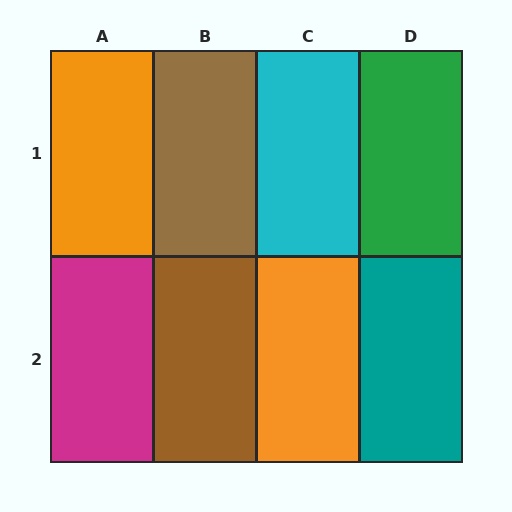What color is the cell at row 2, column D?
Teal.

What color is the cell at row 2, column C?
Orange.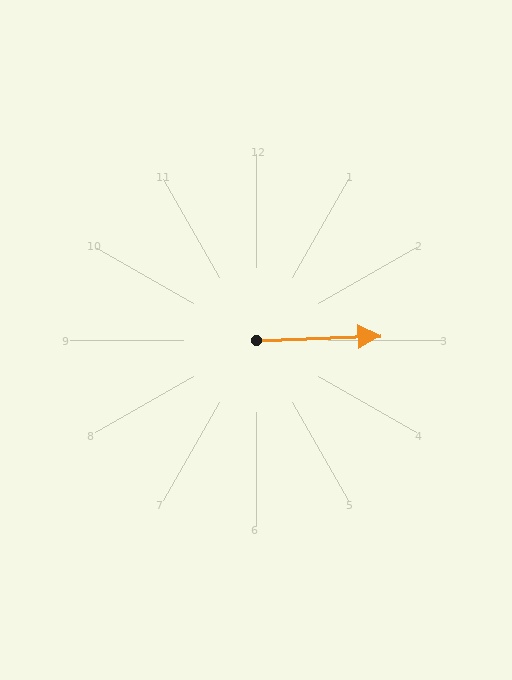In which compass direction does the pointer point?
East.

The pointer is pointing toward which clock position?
Roughly 3 o'clock.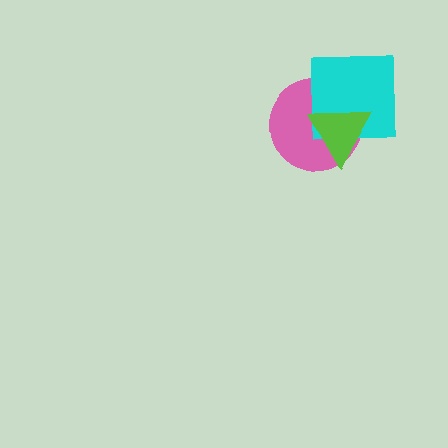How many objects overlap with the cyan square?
2 objects overlap with the cyan square.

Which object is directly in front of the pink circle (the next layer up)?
The cyan square is directly in front of the pink circle.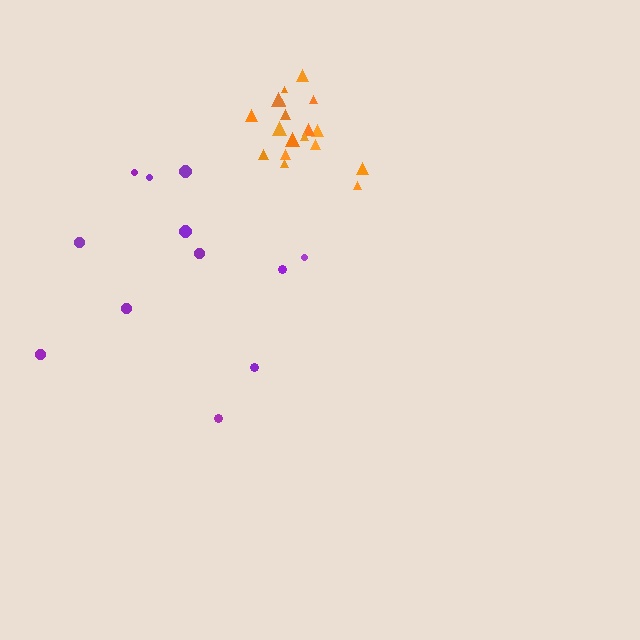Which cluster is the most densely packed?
Orange.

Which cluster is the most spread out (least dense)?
Purple.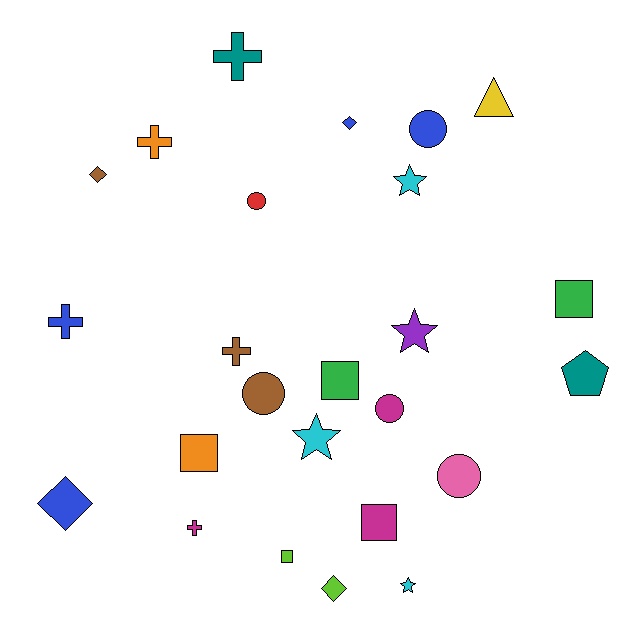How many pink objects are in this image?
There is 1 pink object.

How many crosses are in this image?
There are 5 crosses.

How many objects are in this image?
There are 25 objects.